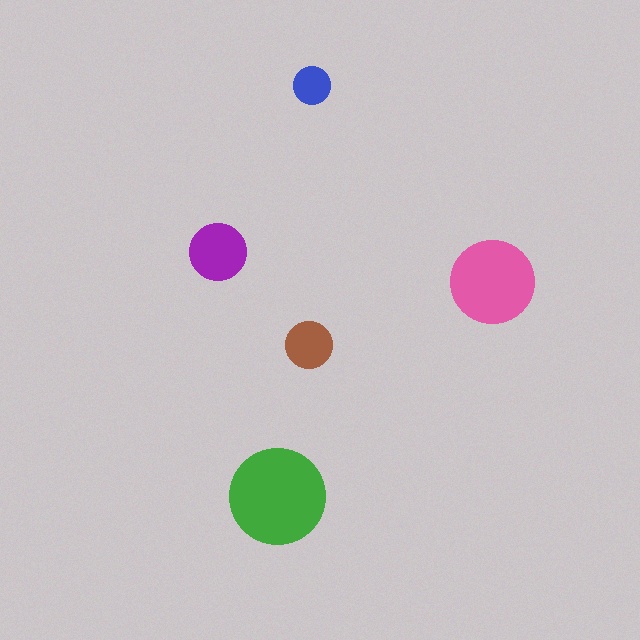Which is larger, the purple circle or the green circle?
The green one.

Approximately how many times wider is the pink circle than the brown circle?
About 2 times wider.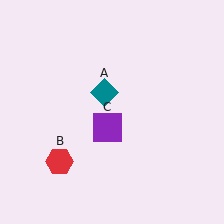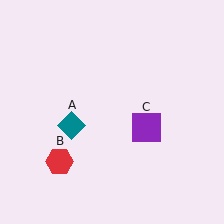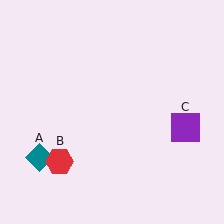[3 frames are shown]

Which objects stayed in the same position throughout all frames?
Red hexagon (object B) remained stationary.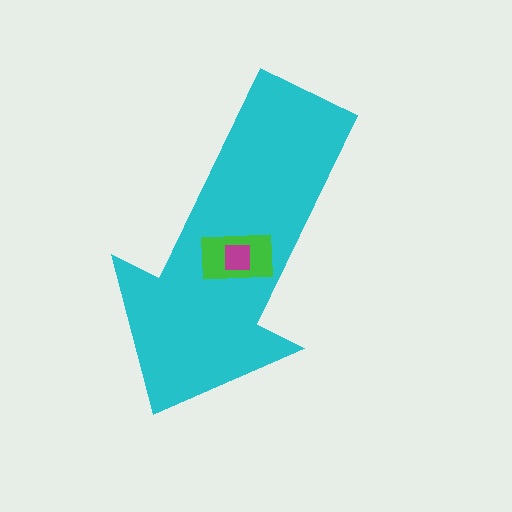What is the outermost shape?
The cyan arrow.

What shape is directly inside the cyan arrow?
The green rectangle.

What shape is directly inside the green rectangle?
The magenta square.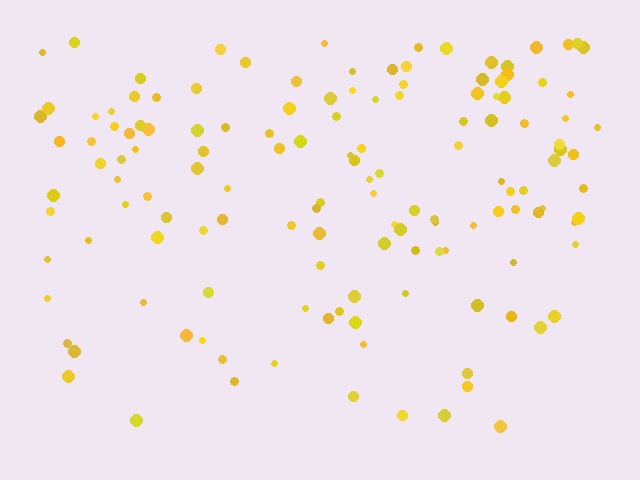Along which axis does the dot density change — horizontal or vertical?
Vertical.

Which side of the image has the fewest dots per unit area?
The bottom.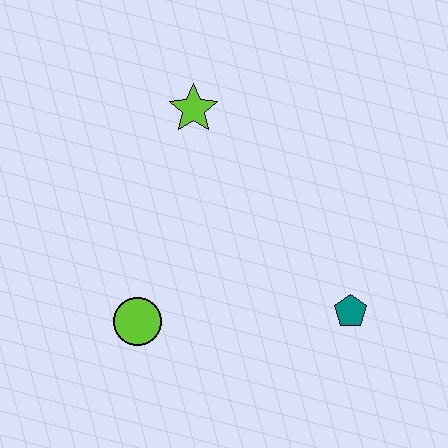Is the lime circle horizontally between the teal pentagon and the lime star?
No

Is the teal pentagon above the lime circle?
Yes